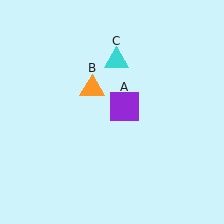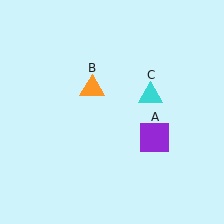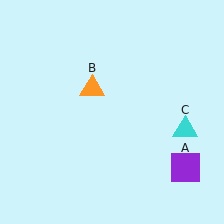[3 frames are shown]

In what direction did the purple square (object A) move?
The purple square (object A) moved down and to the right.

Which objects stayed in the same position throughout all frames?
Orange triangle (object B) remained stationary.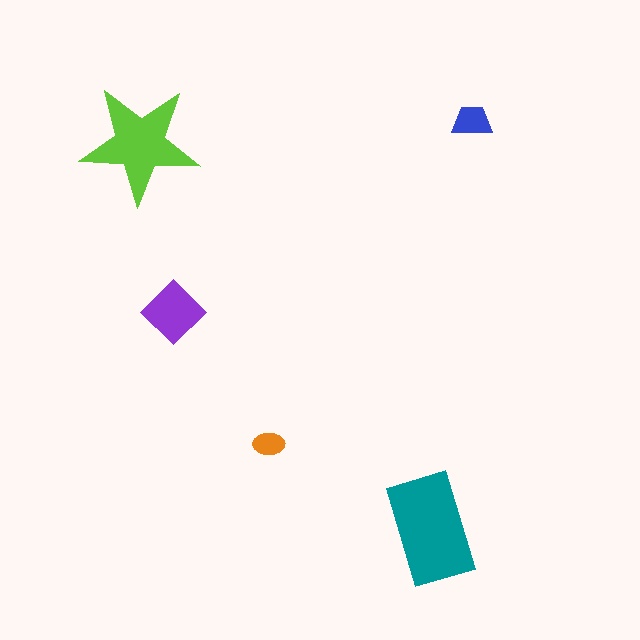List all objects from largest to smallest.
The teal rectangle, the lime star, the purple diamond, the blue trapezoid, the orange ellipse.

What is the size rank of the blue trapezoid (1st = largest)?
4th.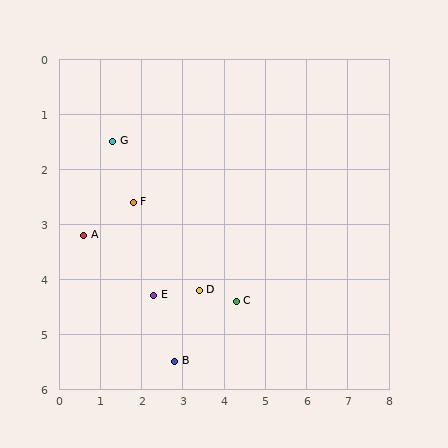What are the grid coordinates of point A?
Point A is at approximately (0.6, 3.2).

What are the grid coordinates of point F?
Point F is at approximately (1.8, 2.6).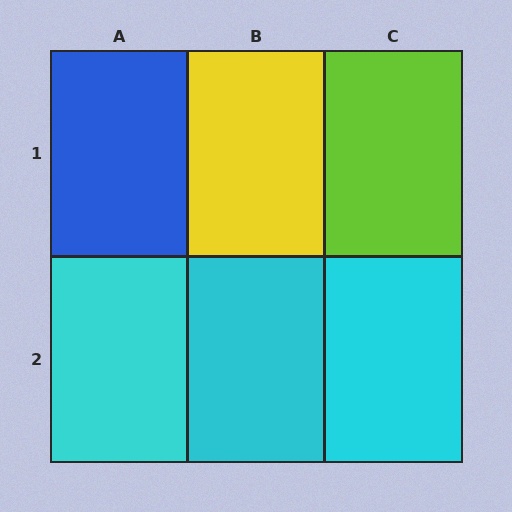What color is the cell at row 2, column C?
Cyan.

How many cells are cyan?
3 cells are cyan.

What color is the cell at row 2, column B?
Cyan.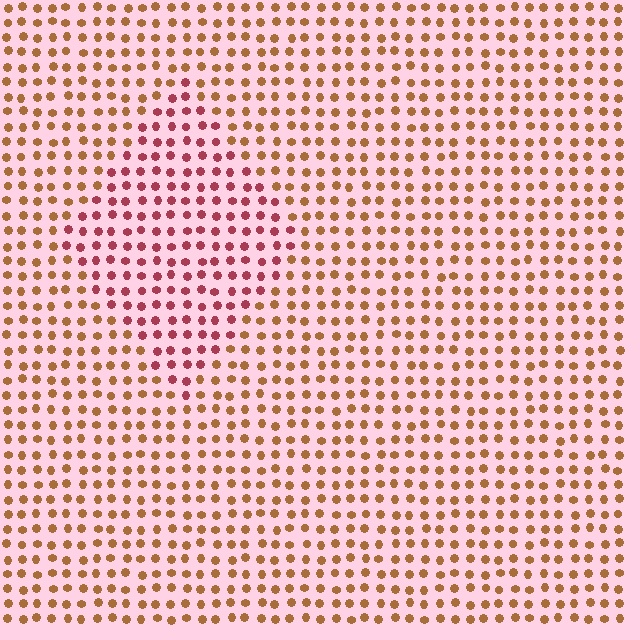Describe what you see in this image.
The image is filled with small brown elements in a uniform arrangement. A diamond-shaped region is visible where the elements are tinted to a slightly different hue, forming a subtle color boundary.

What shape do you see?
I see a diamond.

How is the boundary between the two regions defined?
The boundary is defined purely by a slight shift in hue (about 41 degrees). Spacing, size, and orientation are identical on both sides.